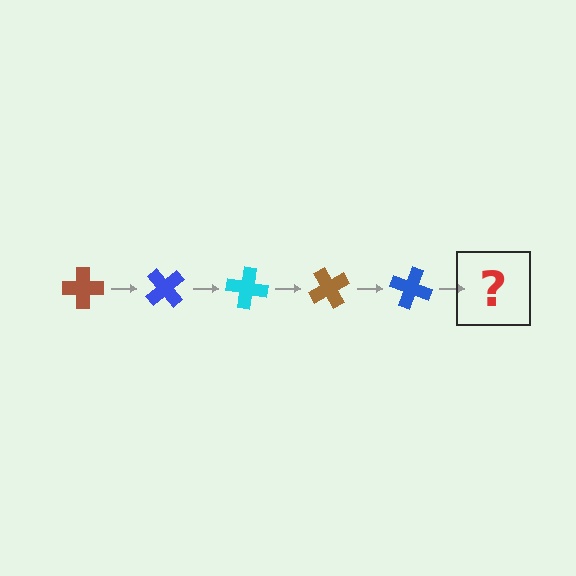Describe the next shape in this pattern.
It should be a cyan cross, rotated 250 degrees from the start.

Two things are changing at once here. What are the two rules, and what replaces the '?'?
The two rules are that it rotates 50 degrees each step and the color cycles through brown, blue, and cyan. The '?' should be a cyan cross, rotated 250 degrees from the start.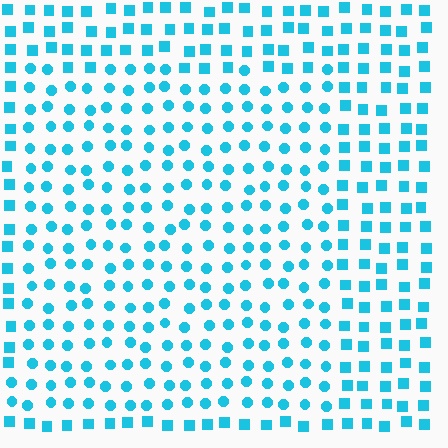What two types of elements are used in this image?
The image uses circles inside the rectangle region and squares outside it.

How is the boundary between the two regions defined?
The boundary is defined by a change in element shape: circles inside vs. squares outside. All elements share the same color and spacing.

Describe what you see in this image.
The image is filled with small cyan elements arranged in a uniform grid. A rectangle-shaped region contains circles, while the surrounding area contains squares. The boundary is defined purely by the change in element shape.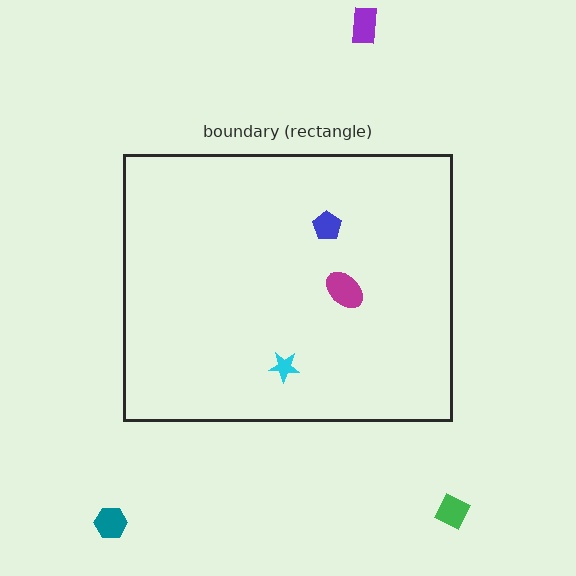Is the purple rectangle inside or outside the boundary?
Outside.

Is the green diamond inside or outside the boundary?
Outside.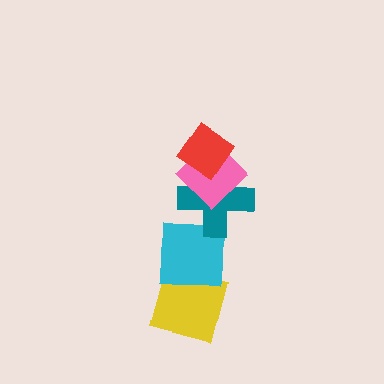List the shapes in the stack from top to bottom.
From top to bottom: the red diamond, the pink diamond, the teal cross, the cyan square, the yellow diamond.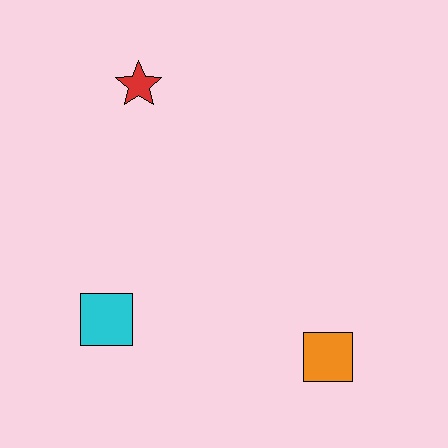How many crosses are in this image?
There are no crosses.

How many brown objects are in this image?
There are no brown objects.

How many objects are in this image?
There are 3 objects.